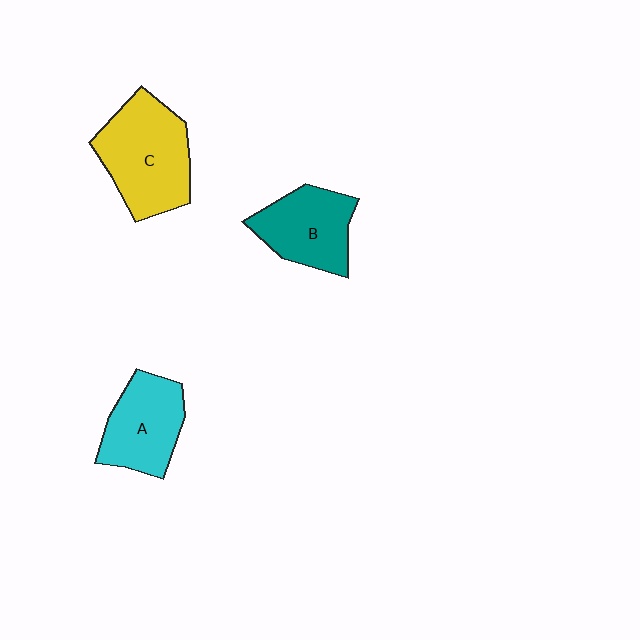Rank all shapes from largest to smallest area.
From largest to smallest: C (yellow), A (cyan), B (teal).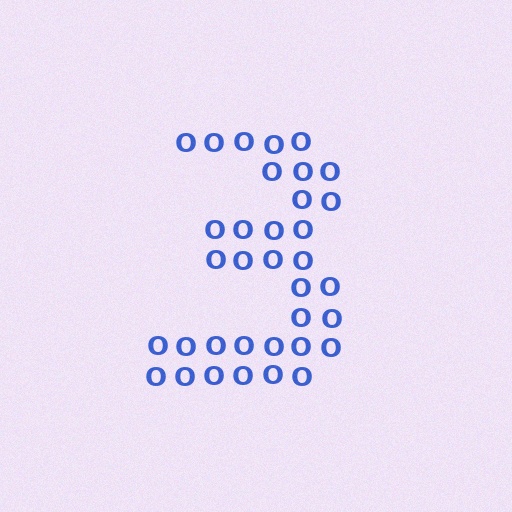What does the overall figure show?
The overall figure shows the digit 3.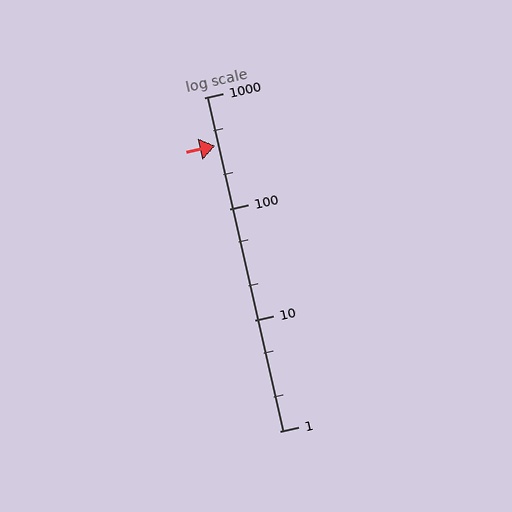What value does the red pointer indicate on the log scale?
The pointer indicates approximately 370.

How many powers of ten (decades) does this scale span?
The scale spans 3 decades, from 1 to 1000.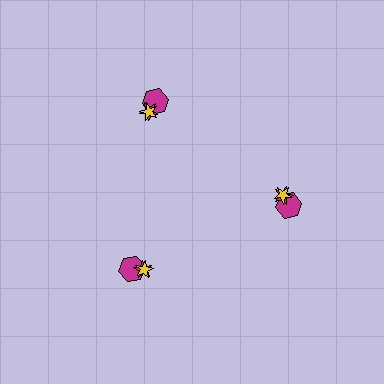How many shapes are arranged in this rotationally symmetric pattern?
There are 9 shapes, arranged in 3 groups of 3.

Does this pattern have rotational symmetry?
Yes, this pattern has 3-fold rotational symmetry. It looks the same after rotating 120 degrees around the center.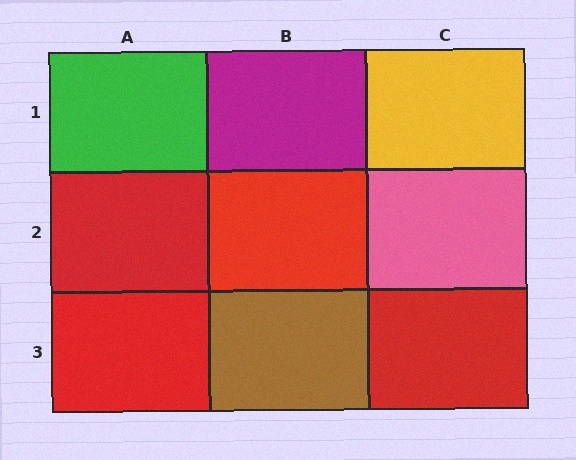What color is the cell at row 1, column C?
Yellow.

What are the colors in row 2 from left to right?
Red, red, pink.